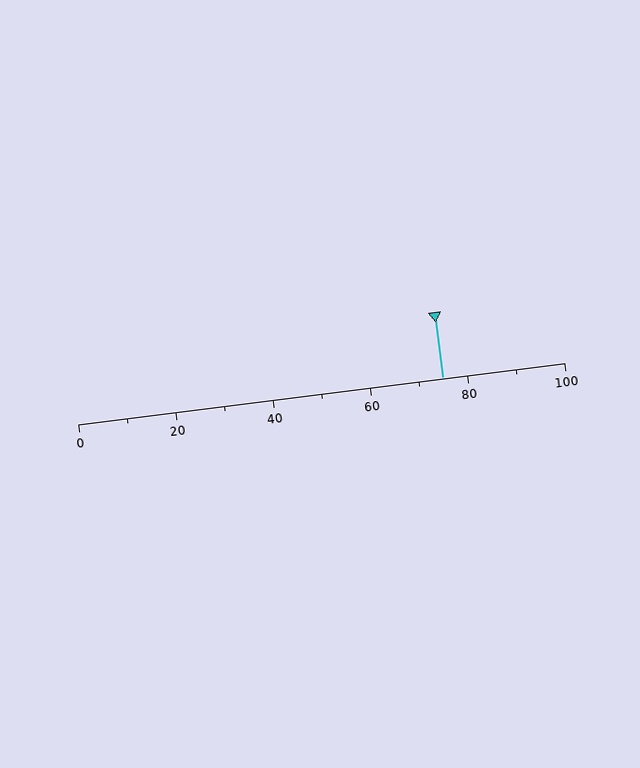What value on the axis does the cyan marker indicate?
The marker indicates approximately 75.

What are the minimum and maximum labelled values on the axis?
The axis runs from 0 to 100.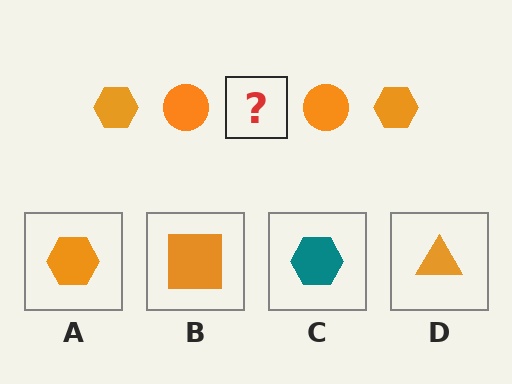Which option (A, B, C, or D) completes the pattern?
A.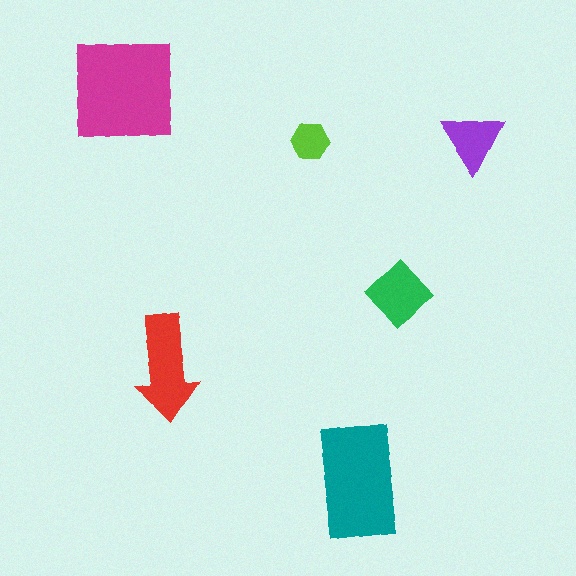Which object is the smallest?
The lime hexagon.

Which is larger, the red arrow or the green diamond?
The red arrow.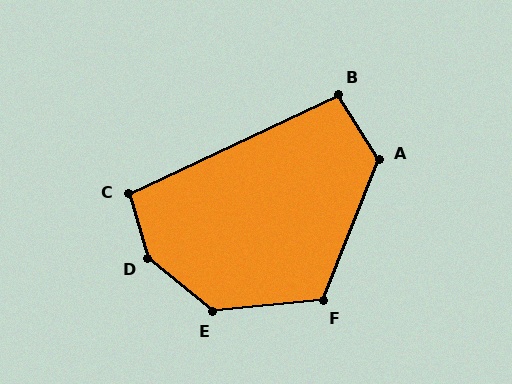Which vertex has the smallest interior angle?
B, at approximately 97 degrees.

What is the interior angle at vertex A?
Approximately 126 degrees (obtuse).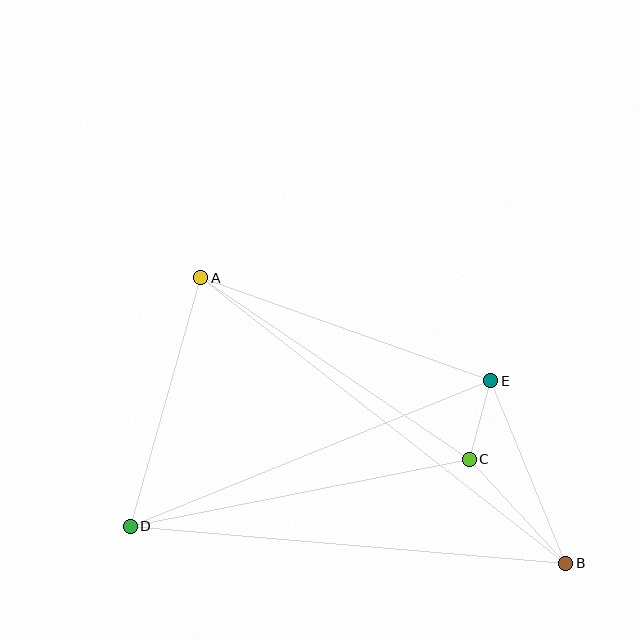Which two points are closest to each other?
Points C and E are closest to each other.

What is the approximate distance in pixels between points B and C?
The distance between B and C is approximately 142 pixels.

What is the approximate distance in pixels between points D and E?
The distance between D and E is approximately 389 pixels.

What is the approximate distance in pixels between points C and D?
The distance between C and D is approximately 345 pixels.